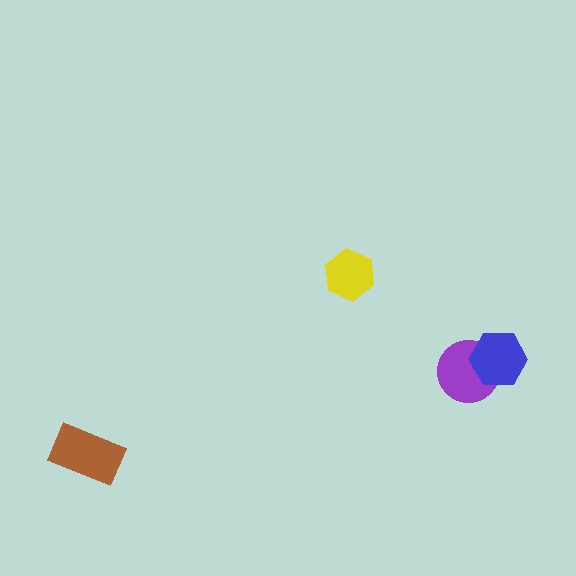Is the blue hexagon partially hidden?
No, no other shape covers it.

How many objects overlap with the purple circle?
1 object overlaps with the purple circle.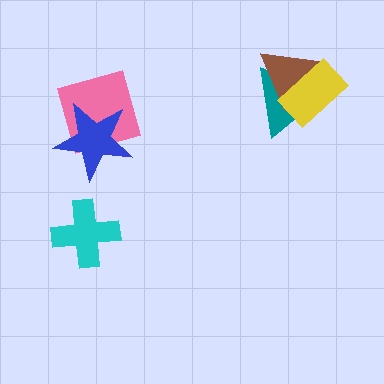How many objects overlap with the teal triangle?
2 objects overlap with the teal triangle.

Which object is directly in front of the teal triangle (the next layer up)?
The brown triangle is directly in front of the teal triangle.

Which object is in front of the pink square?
The blue star is in front of the pink square.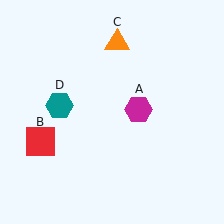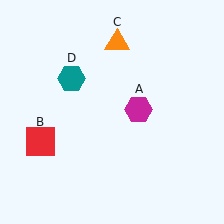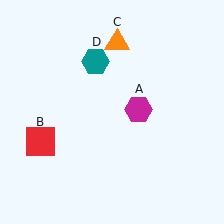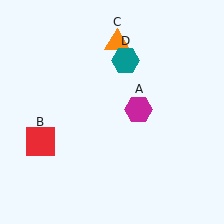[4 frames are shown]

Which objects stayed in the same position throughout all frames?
Magenta hexagon (object A) and red square (object B) and orange triangle (object C) remained stationary.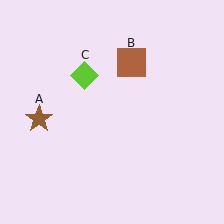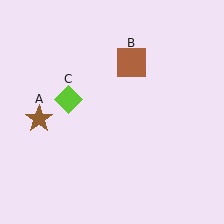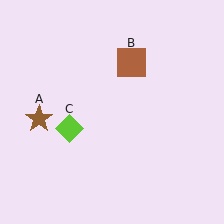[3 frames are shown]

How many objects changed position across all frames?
1 object changed position: lime diamond (object C).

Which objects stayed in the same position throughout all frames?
Brown star (object A) and brown square (object B) remained stationary.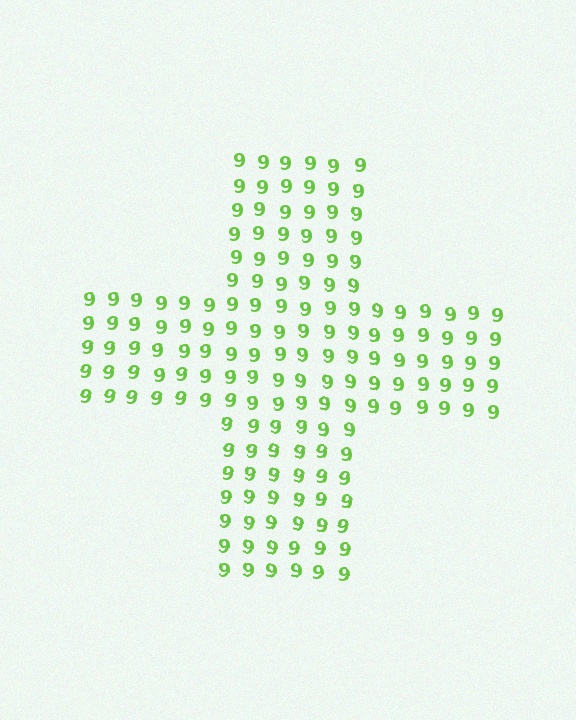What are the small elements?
The small elements are digit 9's.